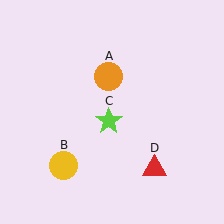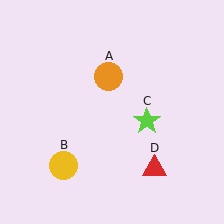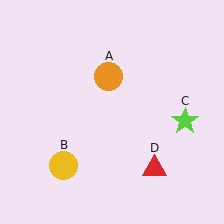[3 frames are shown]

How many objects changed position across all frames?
1 object changed position: lime star (object C).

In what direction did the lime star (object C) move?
The lime star (object C) moved right.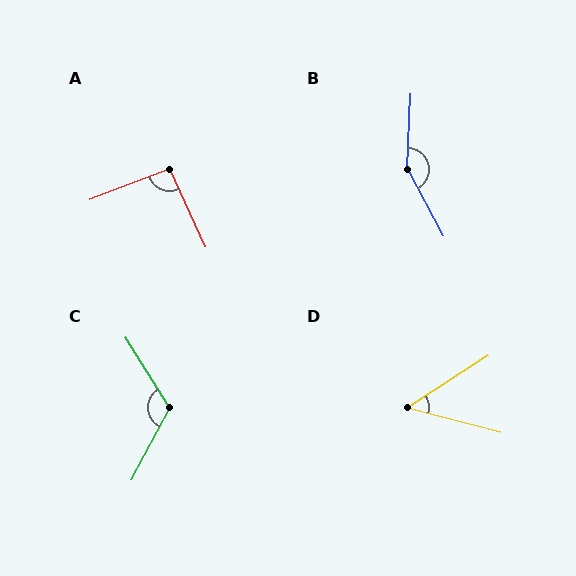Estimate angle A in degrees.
Approximately 94 degrees.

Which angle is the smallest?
D, at approximately 48 degrees.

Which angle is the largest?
B, at approximately 149 degrees.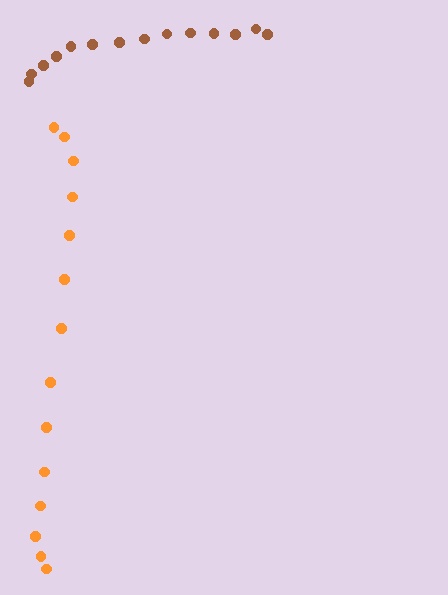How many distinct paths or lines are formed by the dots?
There are 2 distinct paths.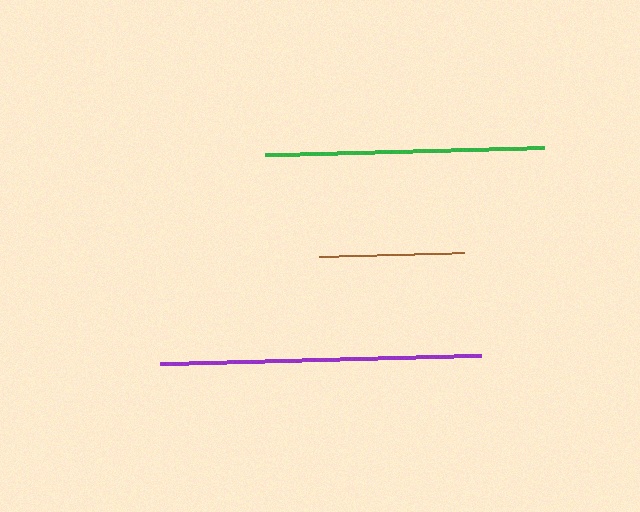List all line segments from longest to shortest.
From longest to shortest: purple, green, brown.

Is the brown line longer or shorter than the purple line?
The purple line is longer than the brown line.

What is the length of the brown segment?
The brown segment is approximately 145 pixels long.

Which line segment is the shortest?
The brown line is the shortest at approximately 145 pixels.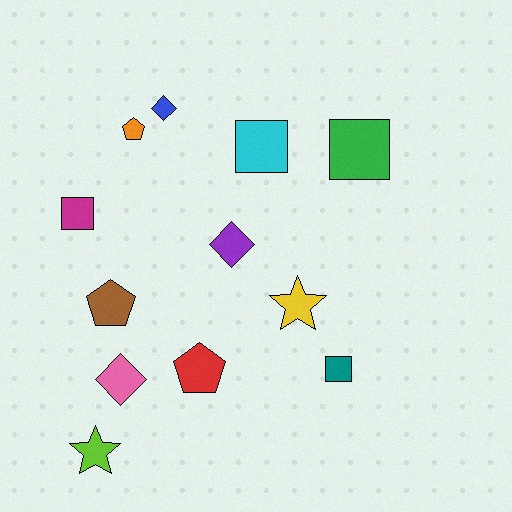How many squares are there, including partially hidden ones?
There are 4 squares.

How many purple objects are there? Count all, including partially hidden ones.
There is 1 purple object.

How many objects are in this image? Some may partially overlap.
There are 12 objects.